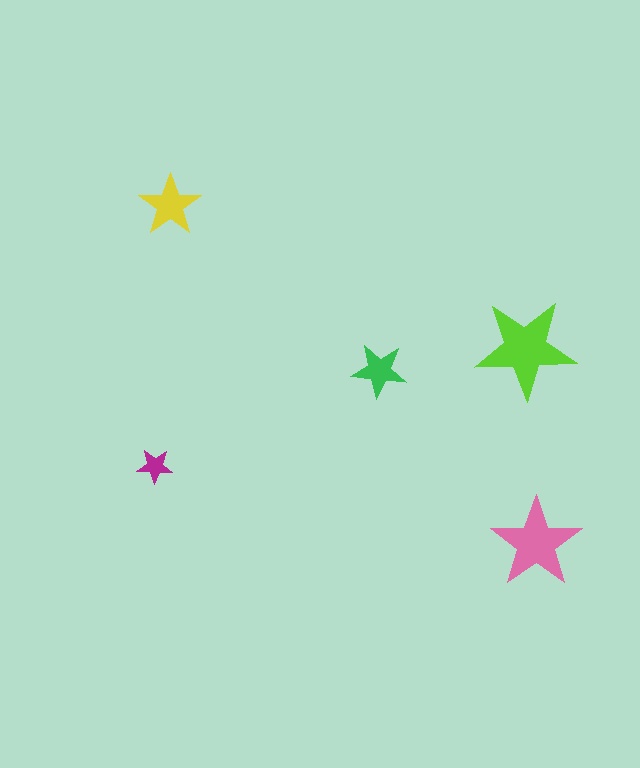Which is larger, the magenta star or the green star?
The green one.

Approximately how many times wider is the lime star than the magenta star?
About 3 times wider.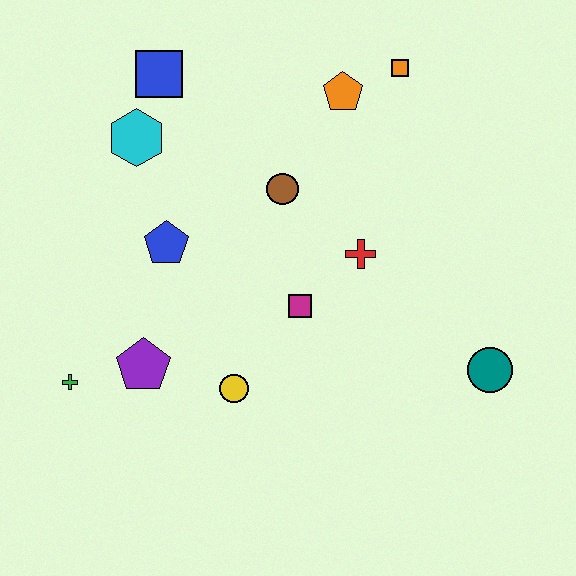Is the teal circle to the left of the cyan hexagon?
No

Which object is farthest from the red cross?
The green cross is farthest from the red cross.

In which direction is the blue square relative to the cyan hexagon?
The blue square is above the cyan hexagon.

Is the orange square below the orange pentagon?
No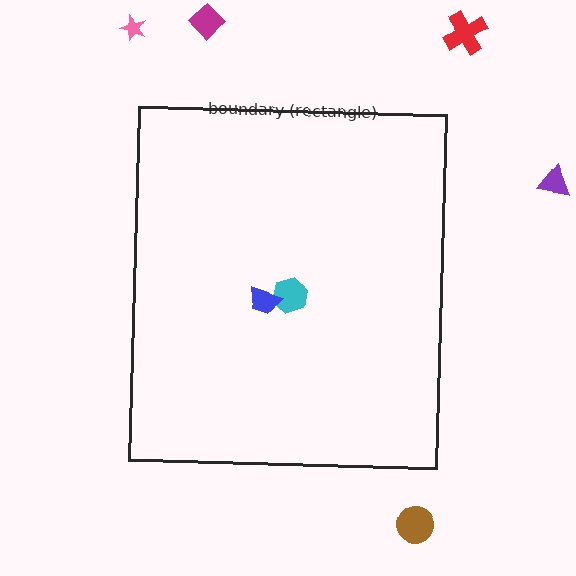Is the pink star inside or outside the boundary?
Outside.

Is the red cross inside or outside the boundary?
Outside.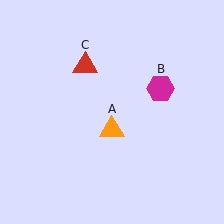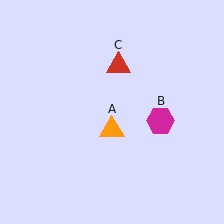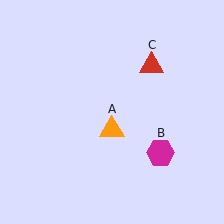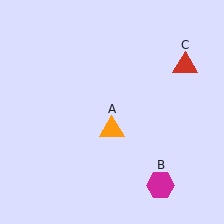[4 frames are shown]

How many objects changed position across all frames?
2 objects changed position: magenta hexagon (object B), red triangle (object C).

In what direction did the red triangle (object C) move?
The red triangle (object C) moved right.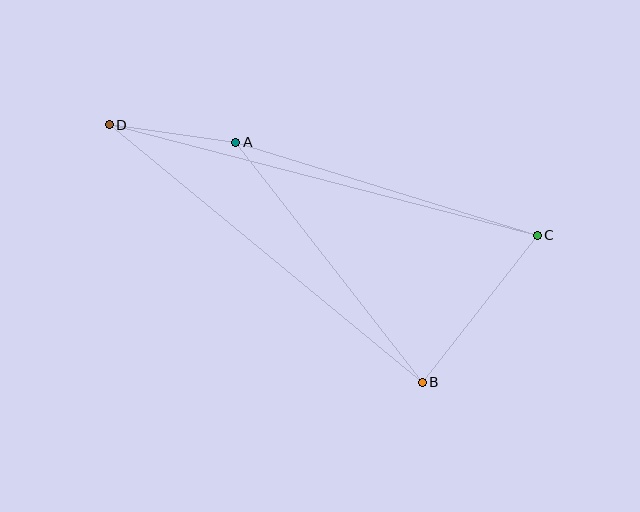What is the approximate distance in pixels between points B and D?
The distance between B and D is approximately 405 pixels.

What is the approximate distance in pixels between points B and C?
The distance between B and C is approximately 187 pixels.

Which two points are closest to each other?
Points A and D are closest to each other.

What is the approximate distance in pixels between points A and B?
The distance between A and B is approximately 304 pixels.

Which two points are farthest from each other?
Points C and D are farthest from each other.